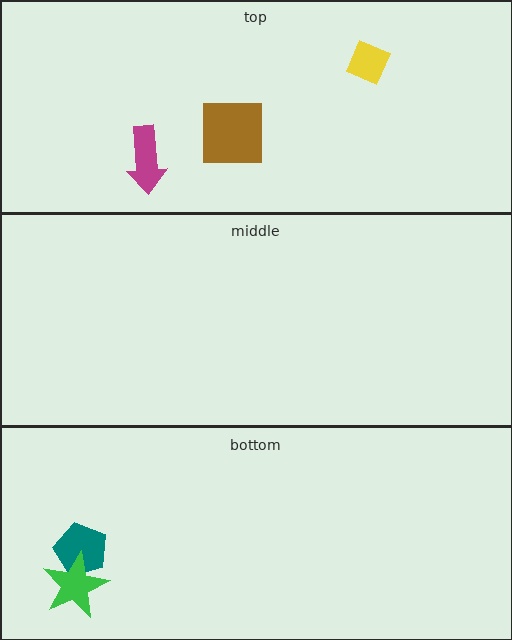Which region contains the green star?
The bottom region.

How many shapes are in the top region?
3.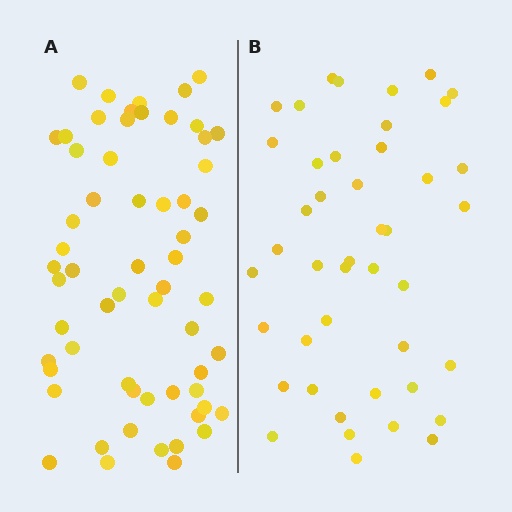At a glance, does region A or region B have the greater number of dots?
Region A (the left region) has more dots.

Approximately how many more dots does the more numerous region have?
Region A has approximately 15 more dots than region B.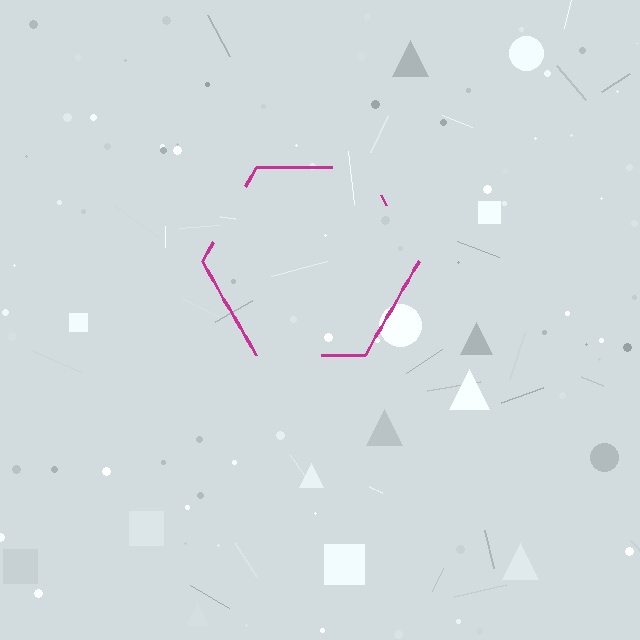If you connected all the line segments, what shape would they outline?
They would outline a hexagon.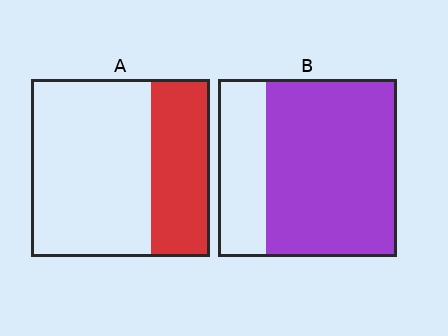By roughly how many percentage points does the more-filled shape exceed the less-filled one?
By roughly 40 percentage points (B over A).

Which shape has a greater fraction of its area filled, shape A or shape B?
Shape B.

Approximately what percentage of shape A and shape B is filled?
A is approximately 35% and B is approximately 75%.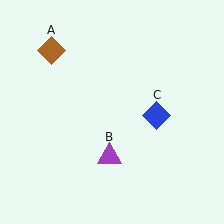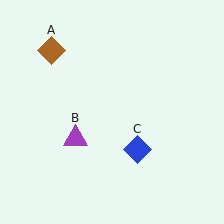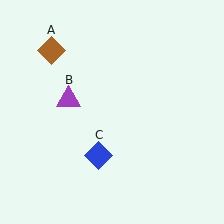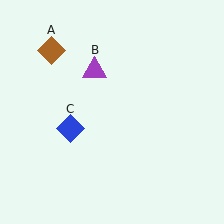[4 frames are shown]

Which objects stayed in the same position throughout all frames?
Brown diamond (object A) remained stationary.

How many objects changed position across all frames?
2 objects changed position: purple triangle (object B), blue diamond (object C).